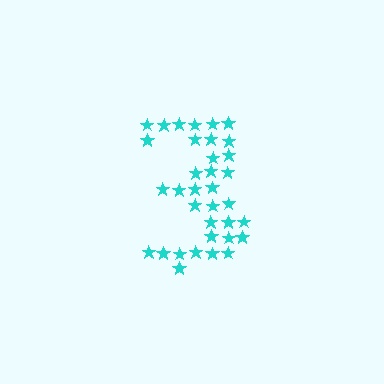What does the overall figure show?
The overall figure shows the digit 3.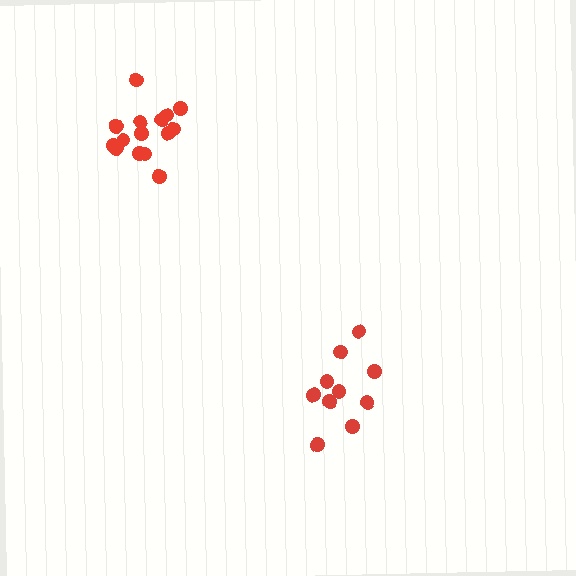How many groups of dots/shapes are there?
There are 2 groups.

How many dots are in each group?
Group 1: 10 dots, Group 2: 15 dots (25 total).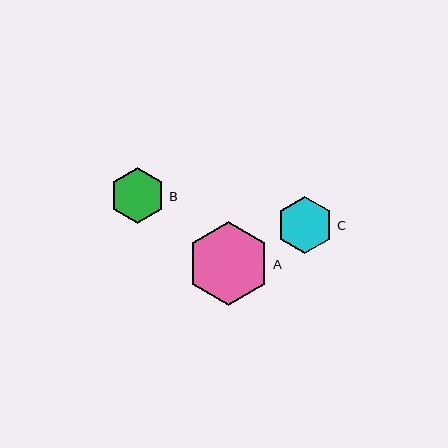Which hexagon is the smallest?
Hexagon B is the smallest with a size of approximately 56 pixels.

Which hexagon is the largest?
Hexagon A is the largest with a size of approximately 84 pixels.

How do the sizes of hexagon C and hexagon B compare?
Hexagon C and hexagon B are approximately the same size.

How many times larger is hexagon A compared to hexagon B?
Hexagon A is approximately 1.5 times the size of hexagon B.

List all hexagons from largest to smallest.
From largest to smallest: A, C, B.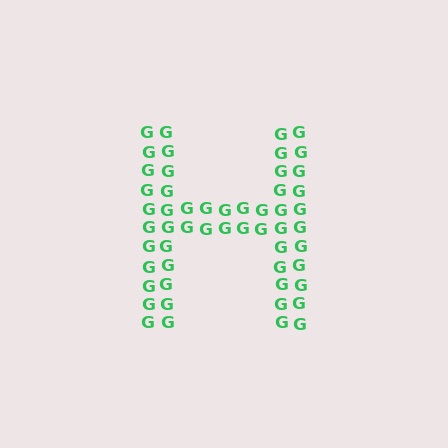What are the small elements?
The small elements are letter G's.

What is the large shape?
The large shape is the letter H.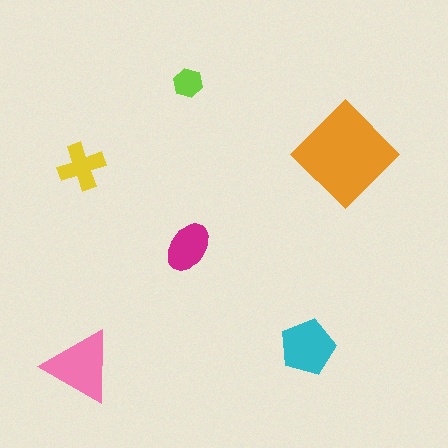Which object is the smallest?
The lime hexagon.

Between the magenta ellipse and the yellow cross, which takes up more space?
The magenta ellipse.